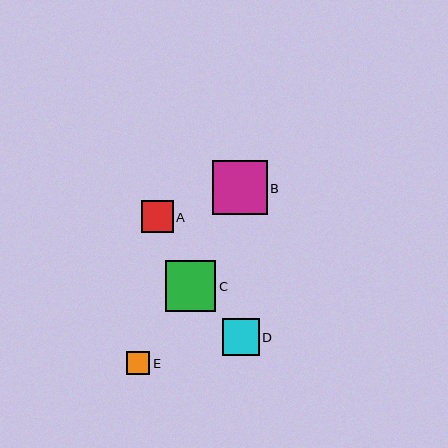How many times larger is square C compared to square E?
Square C is approximately 2.2 times the size of square E.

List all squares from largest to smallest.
From largest to smallest: B, C, D, A, E.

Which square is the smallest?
Square E is the smallest with a size of approximately 23 pixels.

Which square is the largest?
Square B is the largest with a size of approximately 54 pixels.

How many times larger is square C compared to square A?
Square C is approximately 1.6 times the size of square A.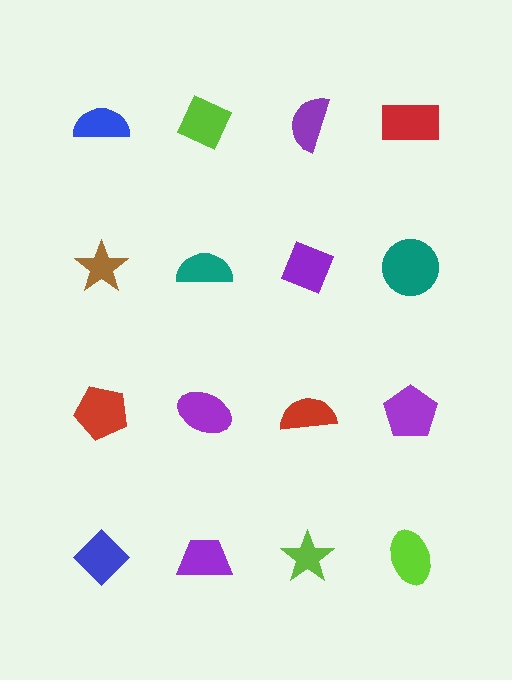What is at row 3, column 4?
A purple pentagon.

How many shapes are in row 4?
4 shapes.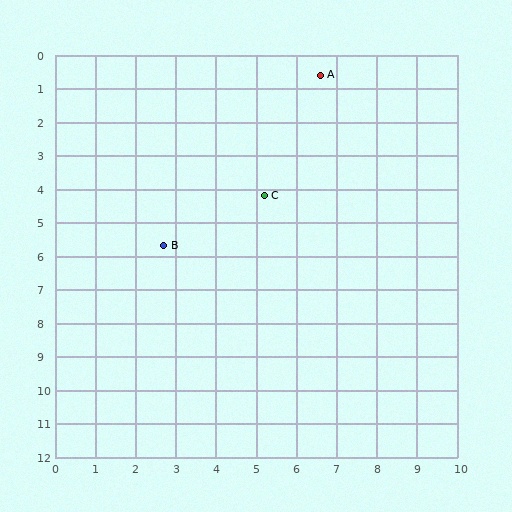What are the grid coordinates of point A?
Point A is at approximately (6.6, 0.6).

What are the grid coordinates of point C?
Point C is at approximately (5.2, 4.2).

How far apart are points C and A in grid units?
Points C and A are about 3.9 grid units apart.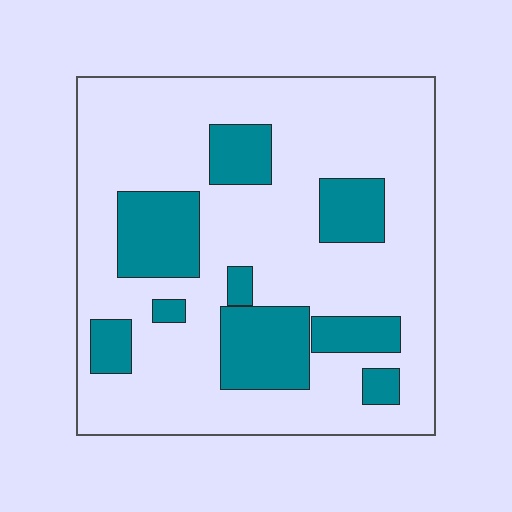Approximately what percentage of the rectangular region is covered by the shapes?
Approximately 25%.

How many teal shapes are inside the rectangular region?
9.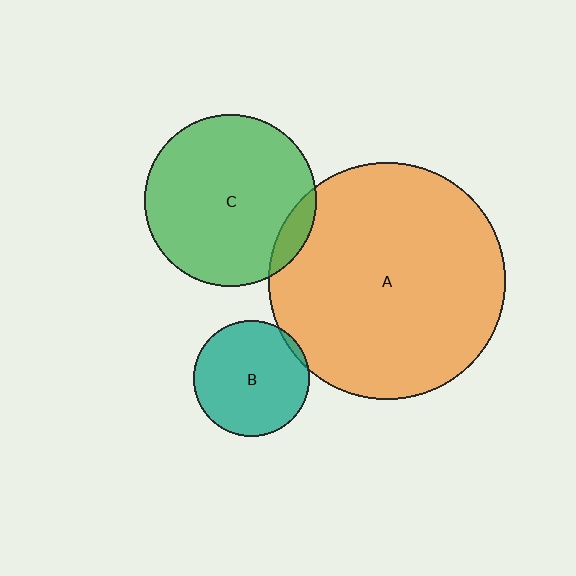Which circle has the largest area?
Circle A (orange).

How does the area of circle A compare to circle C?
Approximately 1.9 times.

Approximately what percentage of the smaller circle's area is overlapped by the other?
Approximately 5%.